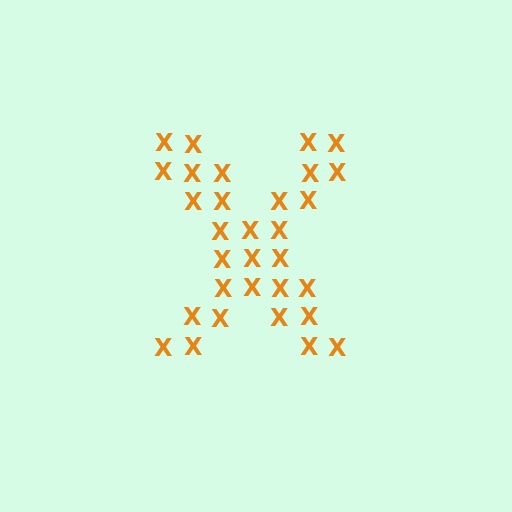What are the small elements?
The small elements are letter X's.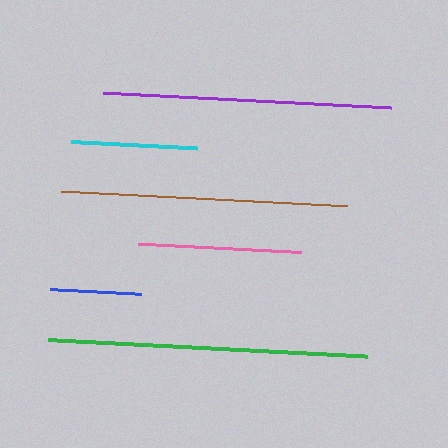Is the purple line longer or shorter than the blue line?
The purple line is longer than the blue line.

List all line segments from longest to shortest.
From longest to shortest: green, purple, brown, pink, cyan, blue.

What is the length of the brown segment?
The brown segment is approximately 287 pixels long.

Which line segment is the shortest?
The blue line is the shortest at approximately 92 pixels.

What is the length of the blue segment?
The blue segment is approximately 92 pixels long.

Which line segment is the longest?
The green line is the longest at approximately 319 pixels.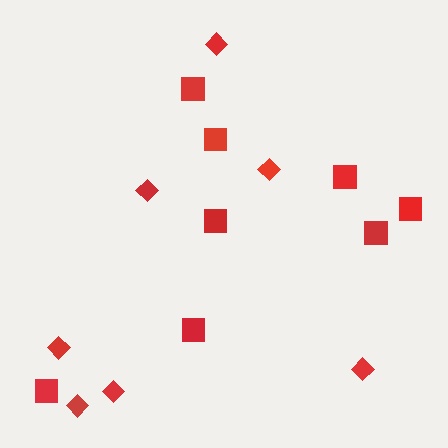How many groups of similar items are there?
There are 2 groups: one group of diamonds (7) and one group of squares (8).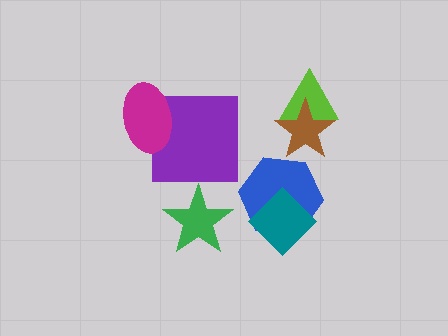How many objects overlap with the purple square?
1 object overlaps with the purple square.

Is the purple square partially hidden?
Yes, it is partially covered by another shape.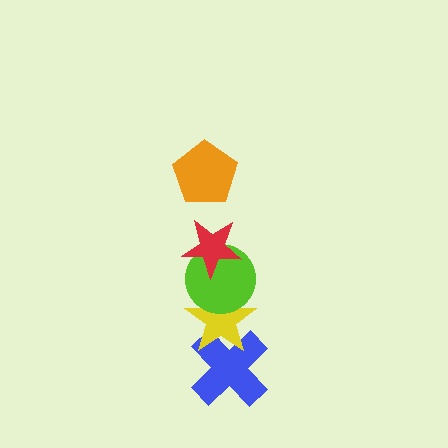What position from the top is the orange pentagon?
The orange pentagon is 1st from the top.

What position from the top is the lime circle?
The lime circle is 3rd from the top.